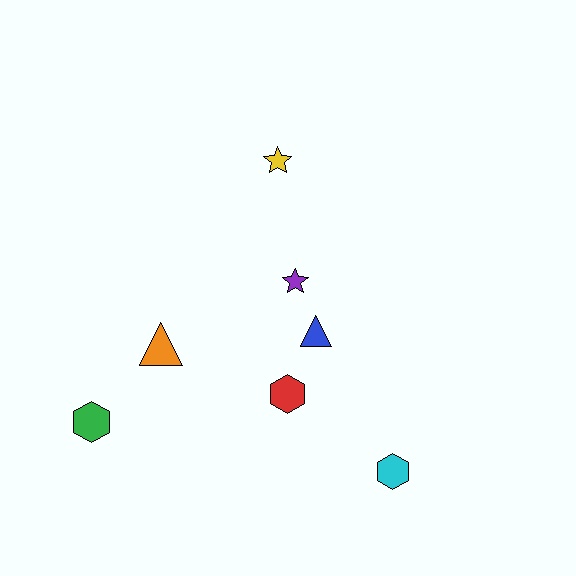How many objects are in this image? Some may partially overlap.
There are 7 objects.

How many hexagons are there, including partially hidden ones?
There are 3 hexagons.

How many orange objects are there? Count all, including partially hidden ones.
There is 1 orange object.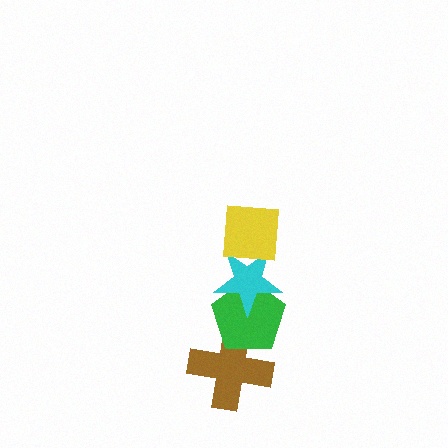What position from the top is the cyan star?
The cyan star is 2nd from the top.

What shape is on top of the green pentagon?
The cyan star is on top of the green pentagon.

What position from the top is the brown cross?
The brown cross is 4th from the top.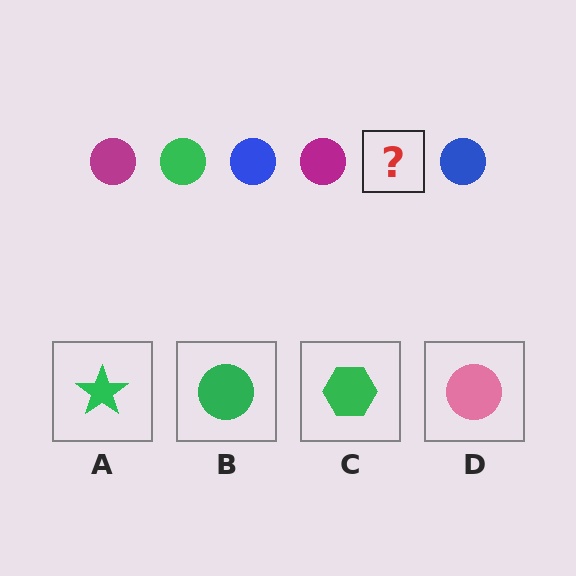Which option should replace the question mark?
Option B.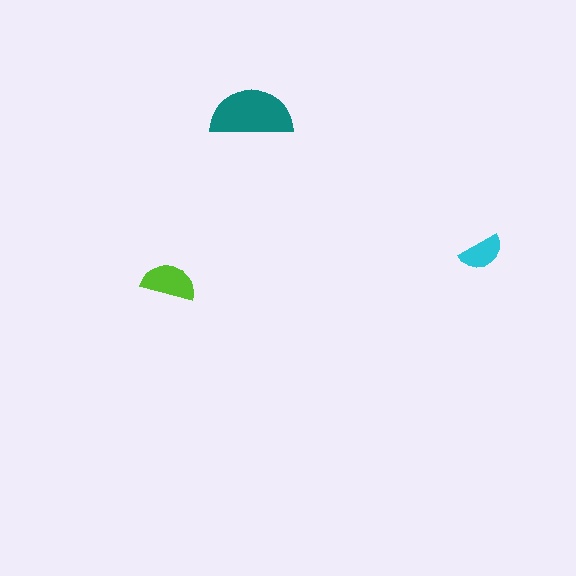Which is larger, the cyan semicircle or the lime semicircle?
The lime one.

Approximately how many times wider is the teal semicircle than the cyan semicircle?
About 2 times wider.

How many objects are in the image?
There are 3 objects in the image.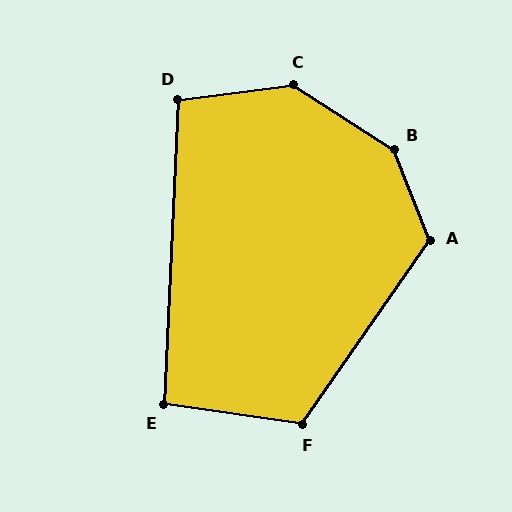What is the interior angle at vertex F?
Approximately 117 degrees (obtuse).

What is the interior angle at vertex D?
Approximately 100 degrees (obtuse).